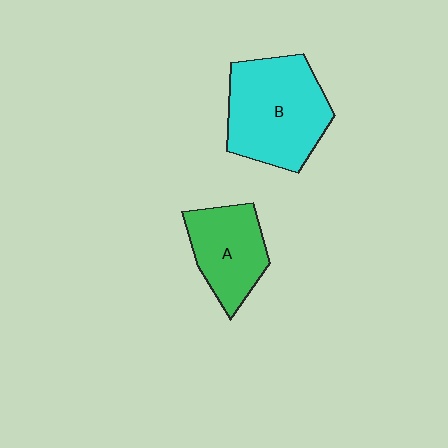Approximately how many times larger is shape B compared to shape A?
Approximately 1.5 times.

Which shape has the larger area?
Shape B (cyan).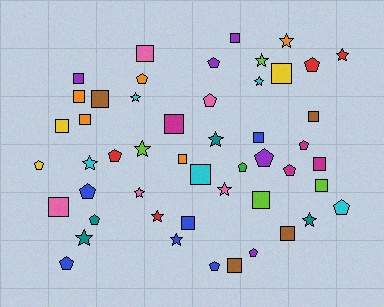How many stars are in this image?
There are 14 stars.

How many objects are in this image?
There are 50 objects.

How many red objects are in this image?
There are 4 red objects.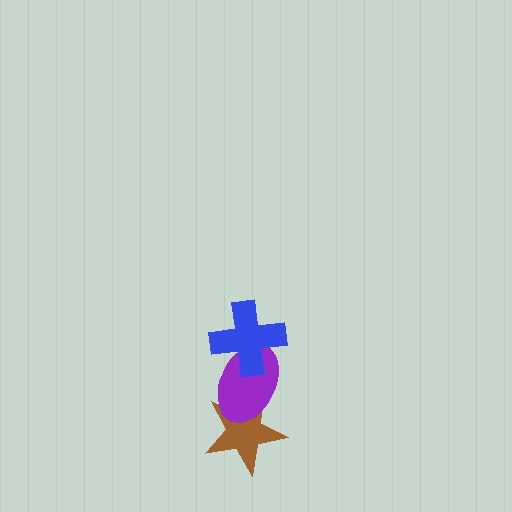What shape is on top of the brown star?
The purple ellipse is on top of the brown star.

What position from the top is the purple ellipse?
The purple ellipse is 2nd from the top.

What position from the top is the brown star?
The brown star is 3rd from the top.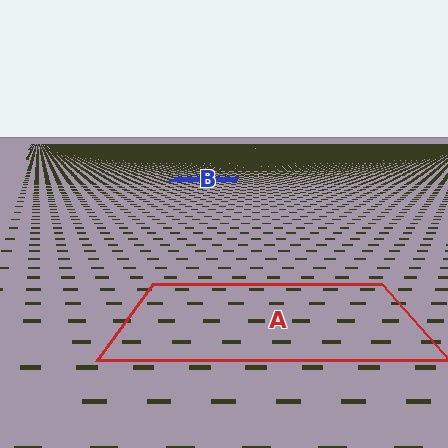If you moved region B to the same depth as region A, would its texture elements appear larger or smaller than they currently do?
They would appear larger. At a closer depth, the same texture elements are projected at a bigger on-screen size.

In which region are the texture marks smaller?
The texture marks are smaller in region B, because it is farther away.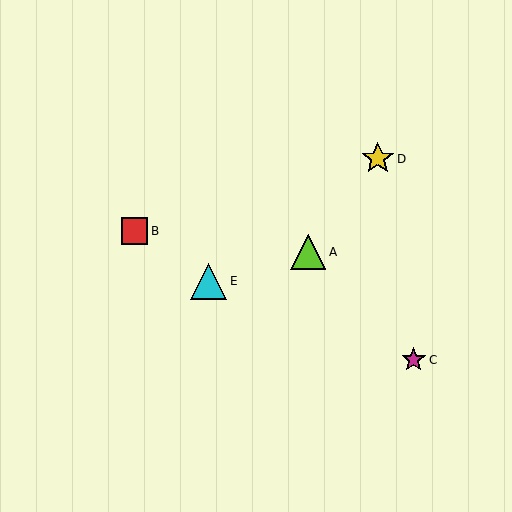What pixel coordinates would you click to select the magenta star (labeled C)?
Click at (414, 360) to select the magenta star C.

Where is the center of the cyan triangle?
The center of the cyan triangle is at (209, 281).